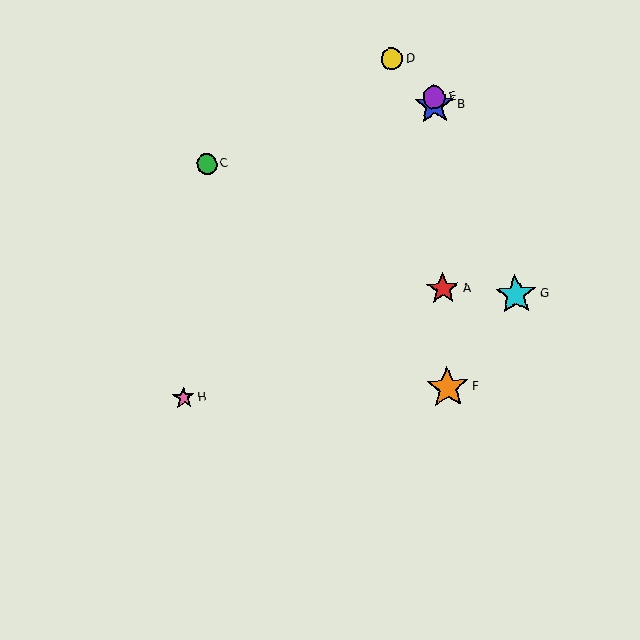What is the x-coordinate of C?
Object C is at x≈207.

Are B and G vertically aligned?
No, B is at x≈434 and G is at x≈516.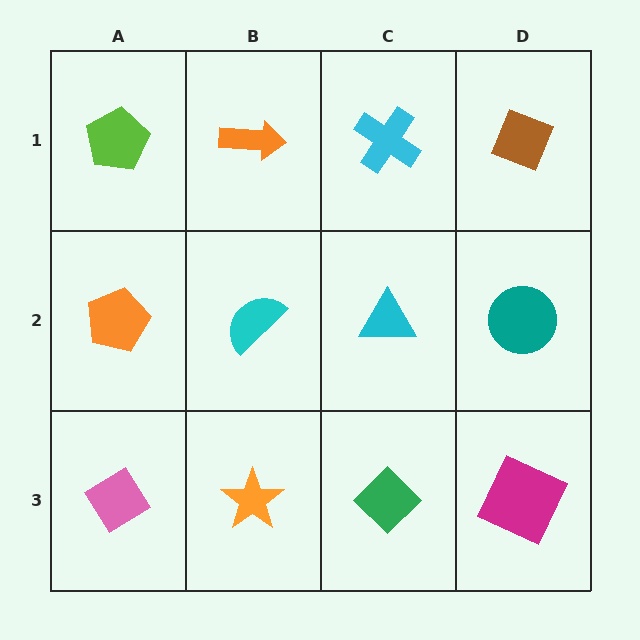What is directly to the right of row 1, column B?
A cyan cross.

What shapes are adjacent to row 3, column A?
An orange pentagon (row 2, column A), an orange star (row 3, column B).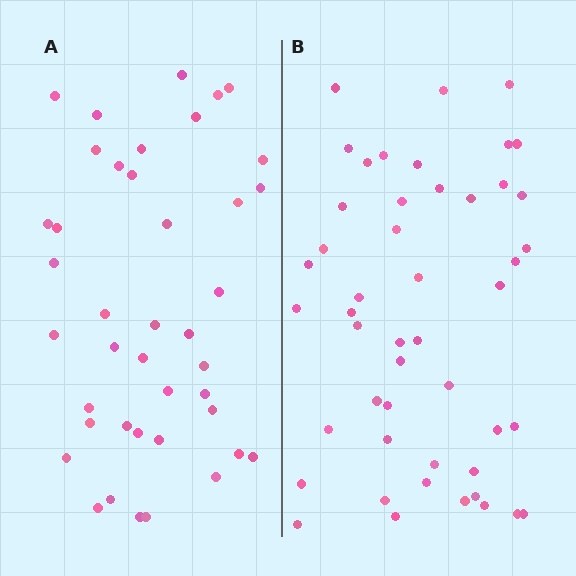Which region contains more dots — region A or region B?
Region B (the right region) has more dots.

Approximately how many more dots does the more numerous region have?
Region B has roughly 8 or so more dots than region A.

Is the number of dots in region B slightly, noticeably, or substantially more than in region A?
Region B has only slightly more — the two regions are fairly close. The ratio is roughly 1.2 to 1.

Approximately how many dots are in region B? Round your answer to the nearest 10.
About 50 dots. (The exact count is 48, which rounds to 50.)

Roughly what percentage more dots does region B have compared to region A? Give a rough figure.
About 15% more.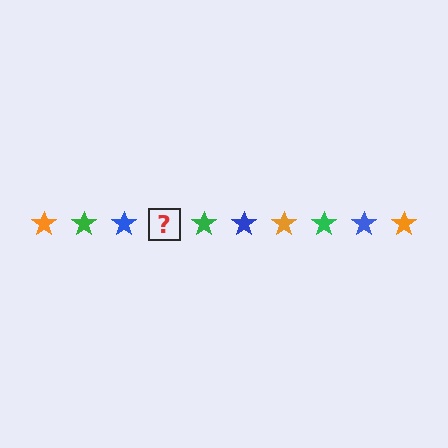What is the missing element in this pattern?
The missing element is an orange star.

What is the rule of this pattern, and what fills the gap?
The rule is that the pattern cycles through orange, green, blue stars. The gap should be filled with an orange star.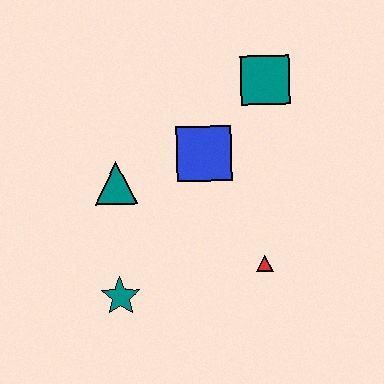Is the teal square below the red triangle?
No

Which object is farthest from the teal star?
The teal square is farthest from the teal star.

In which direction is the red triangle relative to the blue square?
The red triangle is below the blue square.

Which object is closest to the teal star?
The teal triangle is closest to the teal star.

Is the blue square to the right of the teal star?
Yes